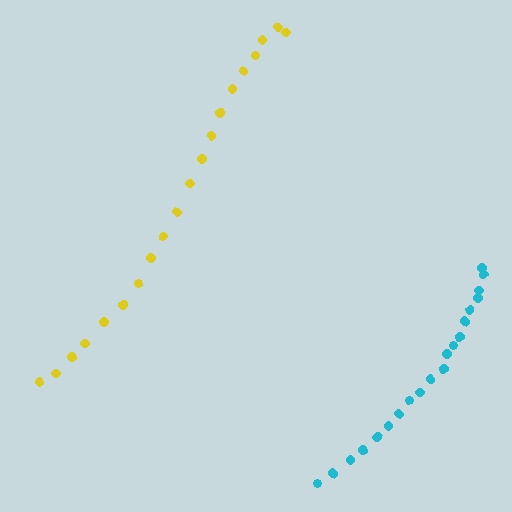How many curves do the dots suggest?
There are 2 distinct paths.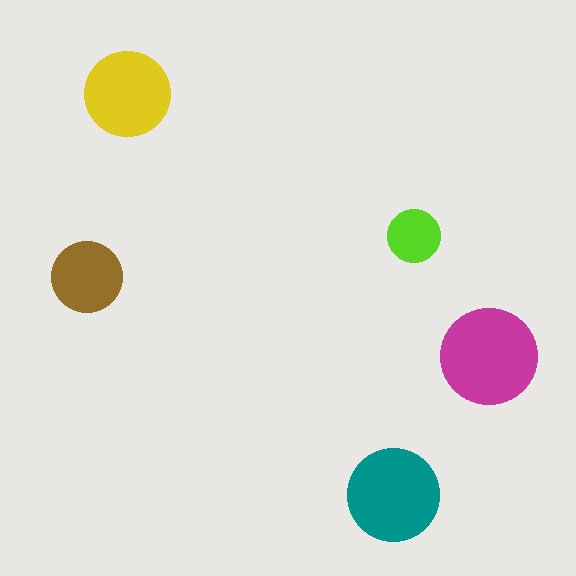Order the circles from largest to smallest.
the magenta one, the teal one, the yellow one, the brown one, the lime one.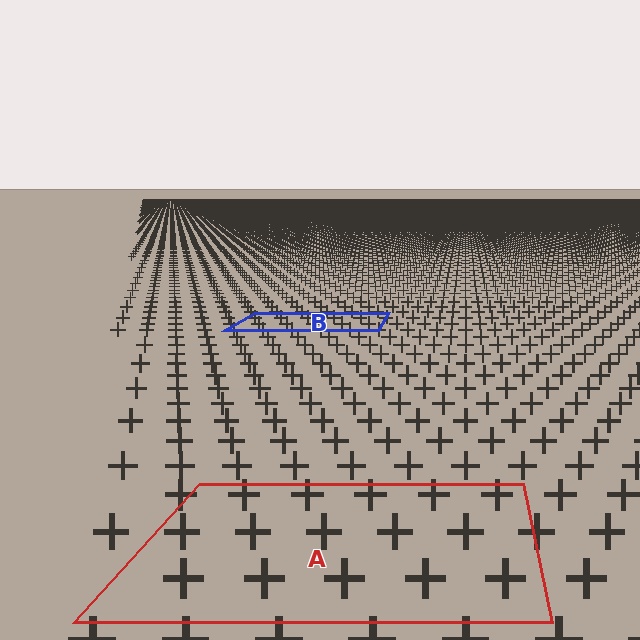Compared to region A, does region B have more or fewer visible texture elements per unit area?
Region B has more texture elements per unit area — they are packed more densely because it is farther away.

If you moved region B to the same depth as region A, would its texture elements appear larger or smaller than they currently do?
They would appear larger. At a closer depth, the same texture elements are projected at a bigger on-screen size.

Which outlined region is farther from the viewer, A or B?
Region B is farther from the viewer — the texture elements inside it appear smaller and more densely packed.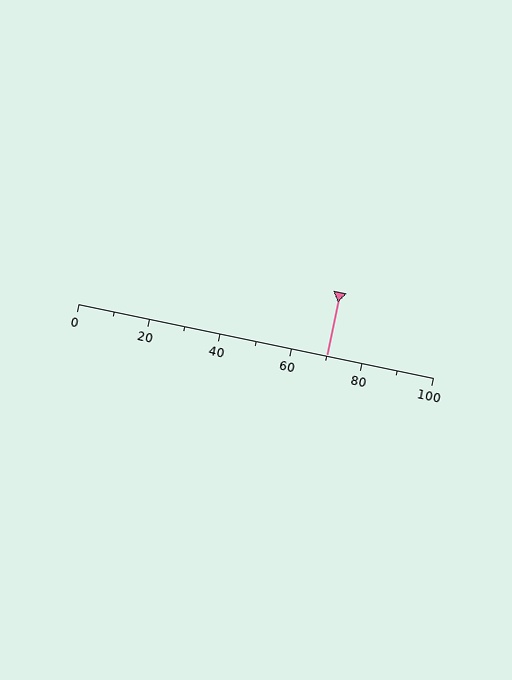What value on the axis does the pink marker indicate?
The marker indicates approximately 70.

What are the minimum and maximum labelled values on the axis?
The axis runs from 0 to 100.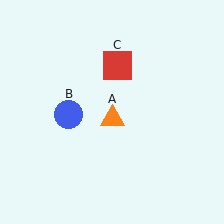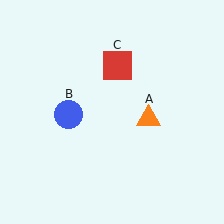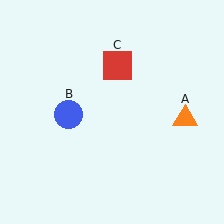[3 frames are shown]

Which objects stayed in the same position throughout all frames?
Blue circle (object B) and red square (object C) remained stationary.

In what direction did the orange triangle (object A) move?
The orange triangle (object A) moved right.